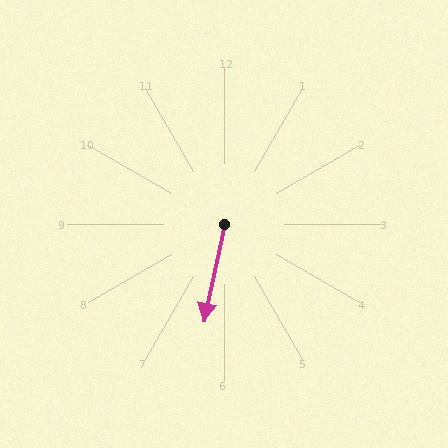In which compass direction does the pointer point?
South.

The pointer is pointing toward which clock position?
Roughly 6 o'clock.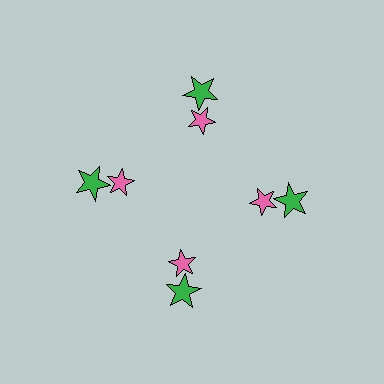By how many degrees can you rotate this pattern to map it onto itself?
The pattern maps onto itself every 90 degrees of rotation.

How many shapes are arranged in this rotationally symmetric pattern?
There are 8 shapes, arranged in 4 groups of 2.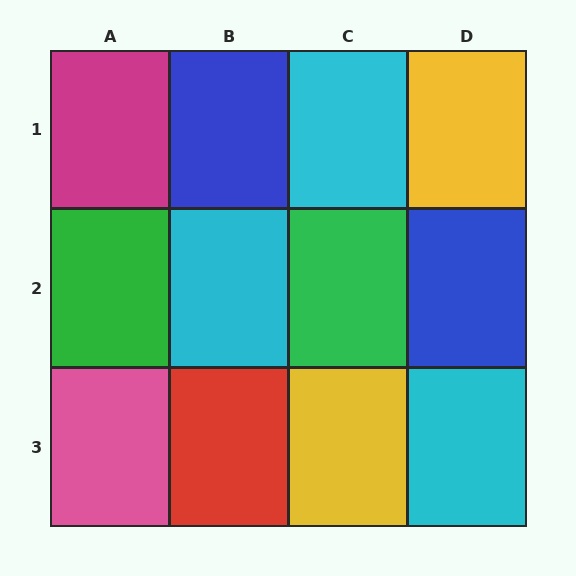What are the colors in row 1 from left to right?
Magenta, blue, cyan, yellow.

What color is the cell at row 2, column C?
Green.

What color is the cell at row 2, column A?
Green.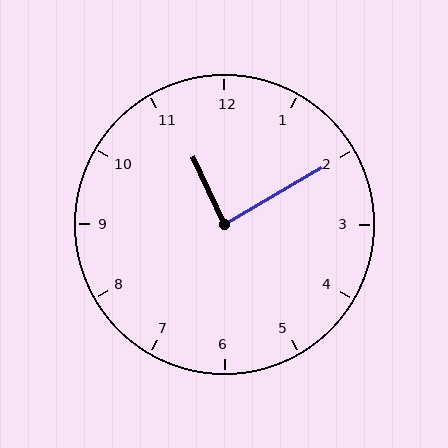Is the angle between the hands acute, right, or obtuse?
It is right.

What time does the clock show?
11:10.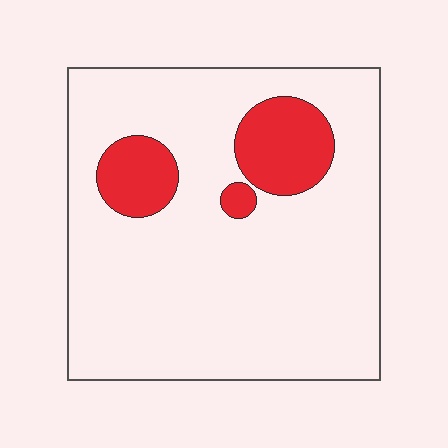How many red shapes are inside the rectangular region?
3.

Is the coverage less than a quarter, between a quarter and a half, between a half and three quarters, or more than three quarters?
Less than a quarter.